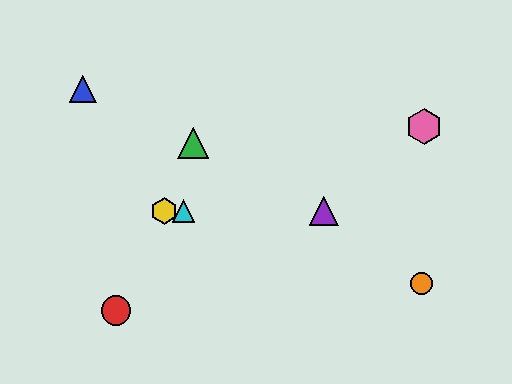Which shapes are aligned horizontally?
The yellow hexagon, the purple triangle, the cyan triangle are aligned horizontally.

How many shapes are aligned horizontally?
3 shapes (the yellow hexagon, the purple triangle, the cyan triangle) are aligned horizontally.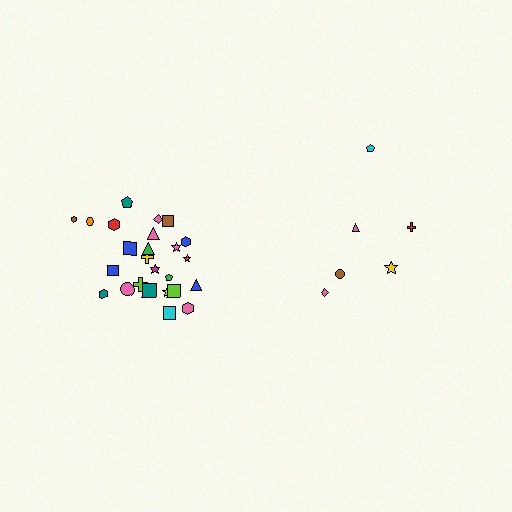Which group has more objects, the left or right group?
The left group.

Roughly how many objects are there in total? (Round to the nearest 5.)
Roughly 30 objects in total.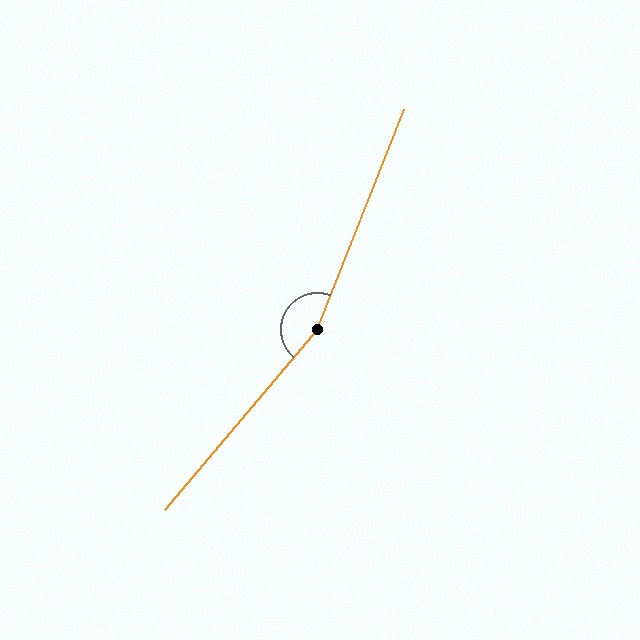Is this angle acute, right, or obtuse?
It is obtuse.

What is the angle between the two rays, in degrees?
Approximately 162 degrees.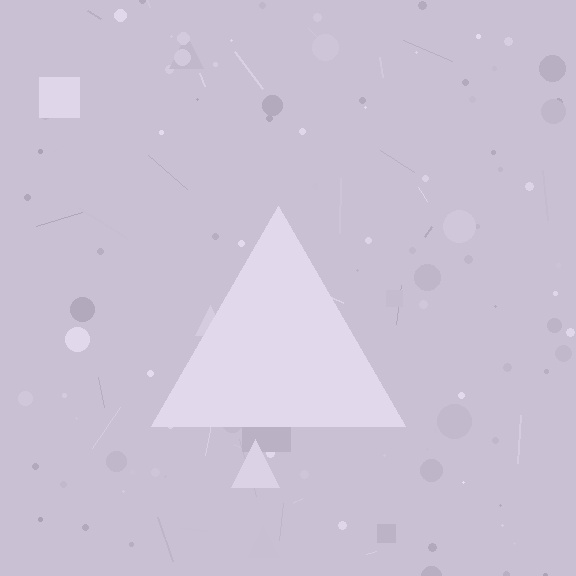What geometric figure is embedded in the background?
A triangle is embedded in the background.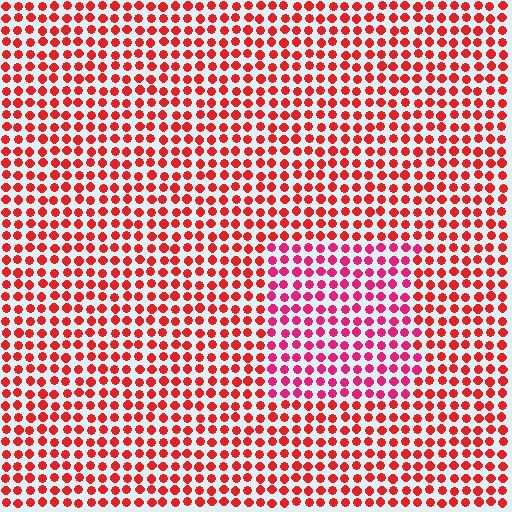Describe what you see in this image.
The image is filled with small red elements in a uniform arrangement. A rectangle-shaped region is visible where the elements are tinted to a slightly different hue, forming a subtle color boundary.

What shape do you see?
I see a rectangle.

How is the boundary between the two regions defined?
The boundary is defined purely by a slight shift in hue (about 28 degrees). Spacing, size, and orientation are identical on both sides.